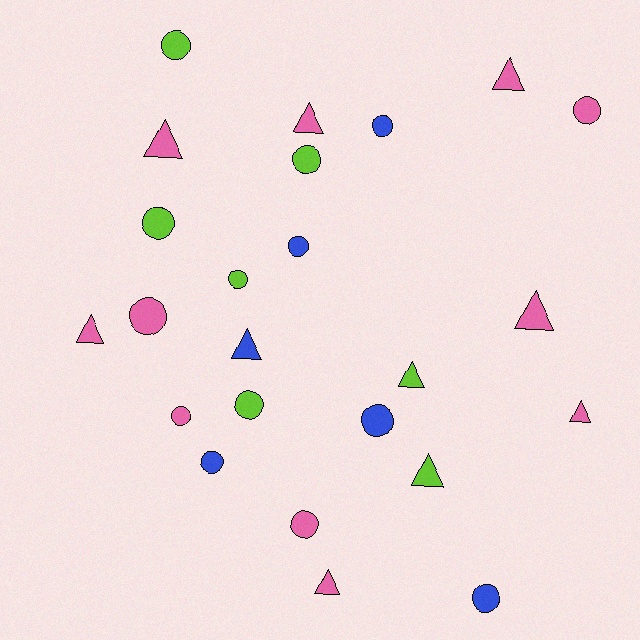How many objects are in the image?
There are 24 objects.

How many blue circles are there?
There are 5 blue circles.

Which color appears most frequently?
Pink, with 11 objects.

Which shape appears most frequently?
Circle, with 14 objects.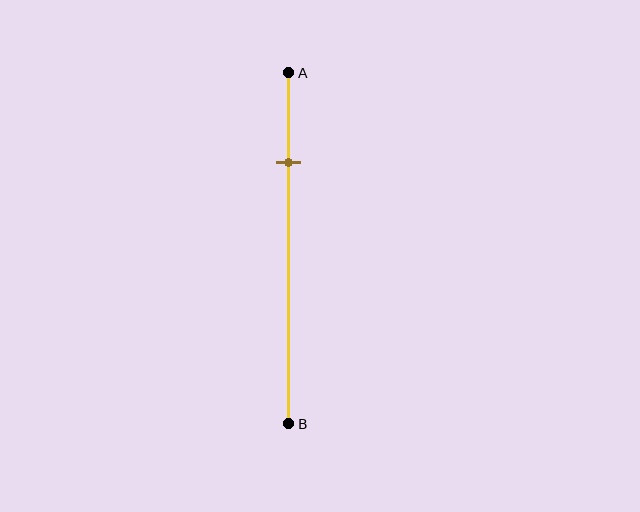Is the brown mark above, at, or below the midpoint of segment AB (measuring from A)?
The brown mark is above the midpoint of segment AB.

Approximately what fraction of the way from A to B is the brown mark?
The brown mark is approximately 25% of the way from A to B.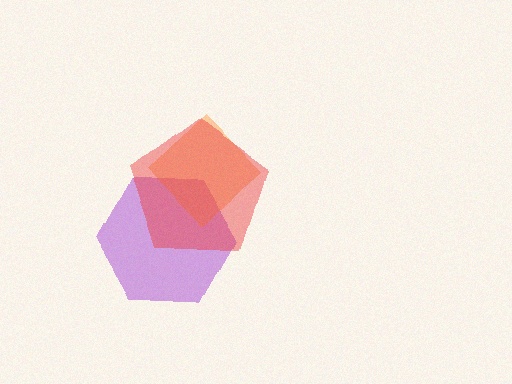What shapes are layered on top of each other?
The layered shapes are: a purple hexagon, an orange diamond, a red pentagon.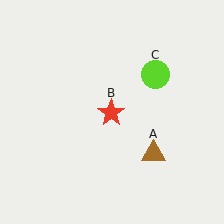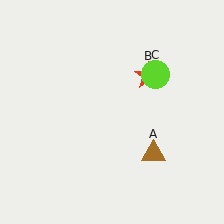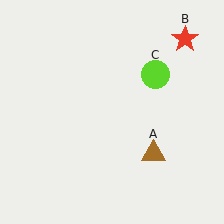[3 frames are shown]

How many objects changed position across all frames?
1 object changed position: red star (object B).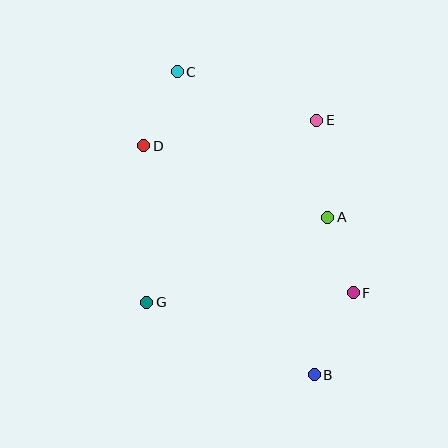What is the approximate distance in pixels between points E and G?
The distance between E and G is approximately 249 pixels.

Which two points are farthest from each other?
Points B and C are farthest from each other.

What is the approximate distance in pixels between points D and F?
The distance between D and F is approximately 256 pixels.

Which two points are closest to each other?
Points A and F are closest to each other.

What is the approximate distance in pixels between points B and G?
The distance between B and G is approximately 183 pixels.